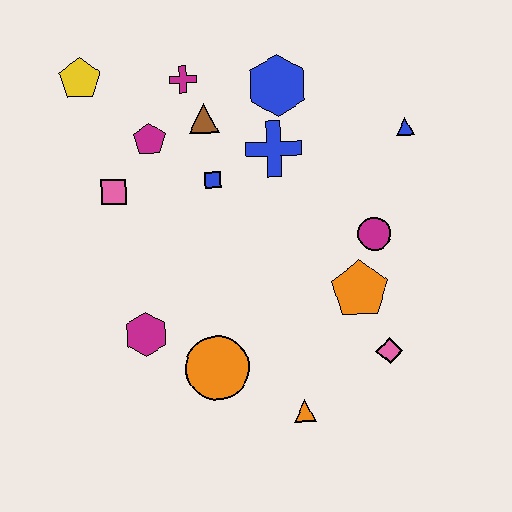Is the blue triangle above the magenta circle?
Yes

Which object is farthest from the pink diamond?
The yellow pentagon is farthest from the pink diamond.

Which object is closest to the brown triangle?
The magenta cross is closest to the brown triangle.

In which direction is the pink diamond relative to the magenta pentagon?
The pink diamond is to the right of the magenta pentagon.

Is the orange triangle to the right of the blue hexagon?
Yes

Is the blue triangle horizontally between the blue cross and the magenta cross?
No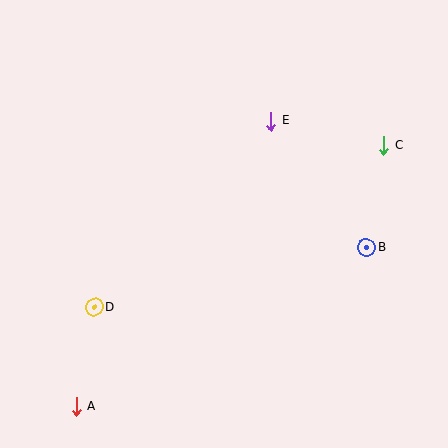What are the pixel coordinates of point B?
Point B is at (367, 248).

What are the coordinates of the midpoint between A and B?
The midpoint between A and B is at (221, 327).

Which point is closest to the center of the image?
Point E at (271, 121) is closest to the center.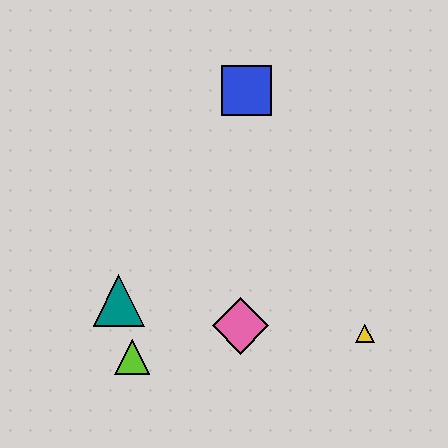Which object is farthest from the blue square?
The lime triangle is farthest from the blue square.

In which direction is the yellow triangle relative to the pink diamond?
The yellow triangle is to the right of the pink diamond.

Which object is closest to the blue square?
The pink diamond is closest to the blue square.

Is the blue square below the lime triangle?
No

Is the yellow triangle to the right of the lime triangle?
Yes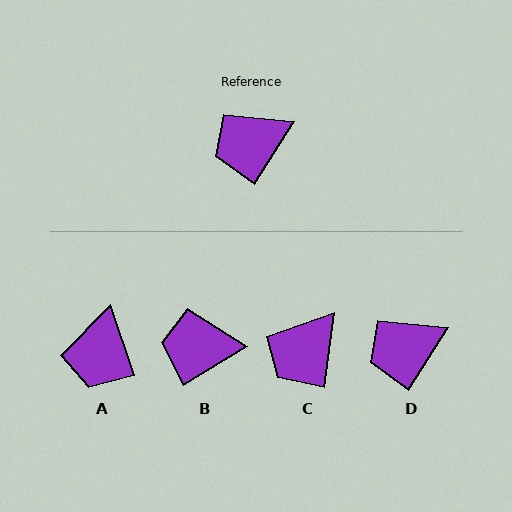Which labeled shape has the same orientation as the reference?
D.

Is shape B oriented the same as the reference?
No, it is off by about 27 degrees.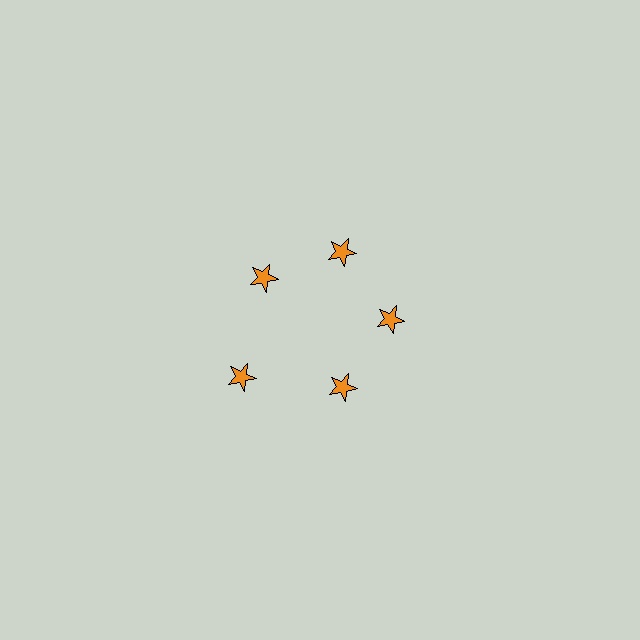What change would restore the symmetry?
The symmetry would be restored by moving it inward, back onto the ring so that all 5 stars sit at equal angles and equal distance from the center.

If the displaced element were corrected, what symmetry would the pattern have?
It would have 5-fold rotational symmetry — the pattern would map onto itself every 72 degrees.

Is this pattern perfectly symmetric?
No. The 5 orange stars are arranged in a ring, but one element near the 8 o'clock position is pushed outward from the center, breaking the 5-fold rotational symmetry.